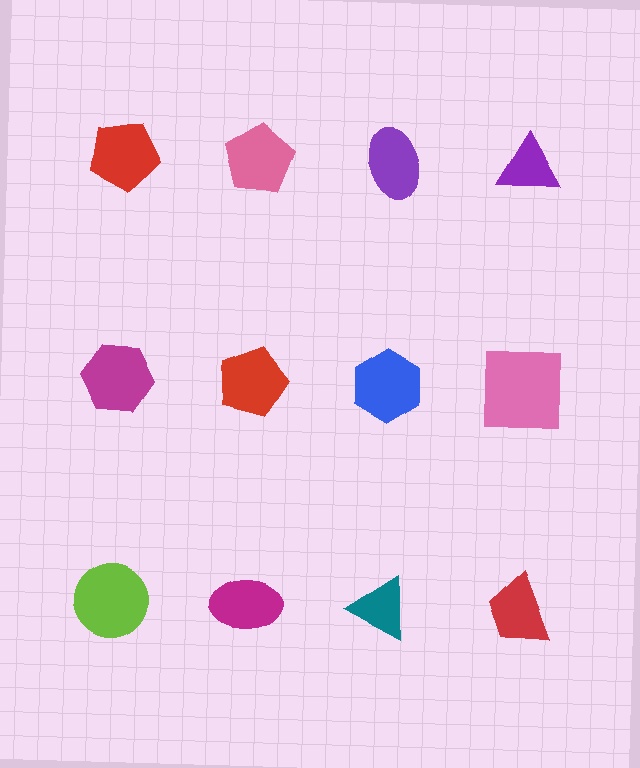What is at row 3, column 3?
A teal triangle.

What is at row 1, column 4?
A purple triangle.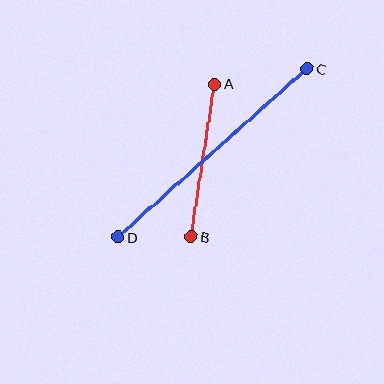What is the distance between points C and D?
The distance is approximately 253 pixels.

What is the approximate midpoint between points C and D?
The midpoint is at approximately (213, 153) pixels.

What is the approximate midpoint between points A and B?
The midpoint is at approximately (203, 160) pixels.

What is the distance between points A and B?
The distance is approximately 155 pixels.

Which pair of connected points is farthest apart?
Points C and D are farthest apart.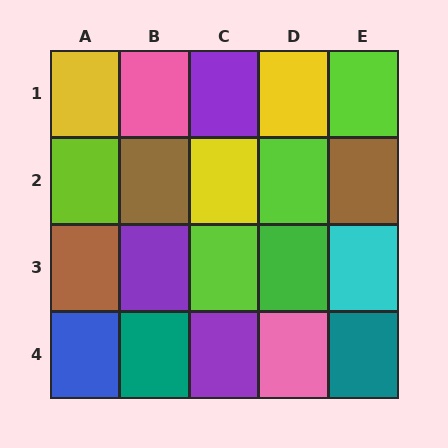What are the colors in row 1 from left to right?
Yellow, pink, purple, yellow, lime.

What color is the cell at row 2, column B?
Brown.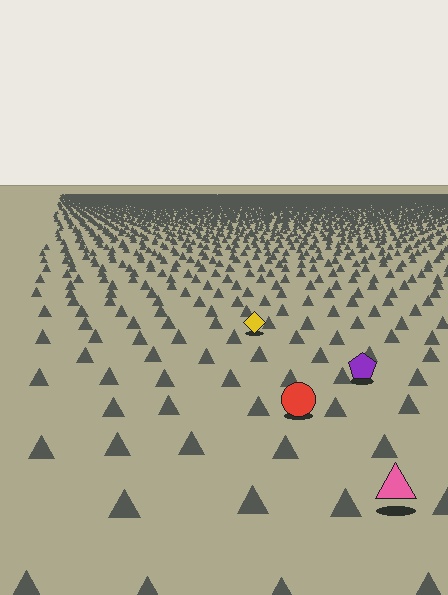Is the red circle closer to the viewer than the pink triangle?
No. The pink triangle is closer — you can tell from the texture gradient: the ground texture is coarser near it.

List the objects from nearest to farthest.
From nearest to farthest: the pink triangle, the red circle, the purple pentagon, the yellow diamond.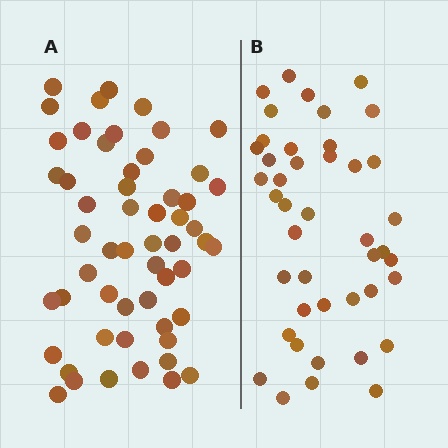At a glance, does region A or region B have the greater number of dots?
Region A (the left region) has more dots.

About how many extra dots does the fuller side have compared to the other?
Region A has roughly 12 or so more dots than region B.